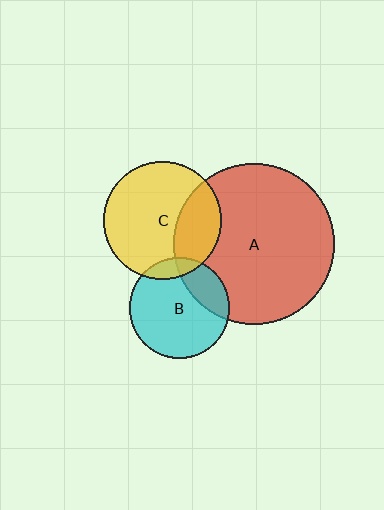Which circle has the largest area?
Circle A (red).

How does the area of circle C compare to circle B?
Approximately 1.4 times.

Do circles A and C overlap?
Yes.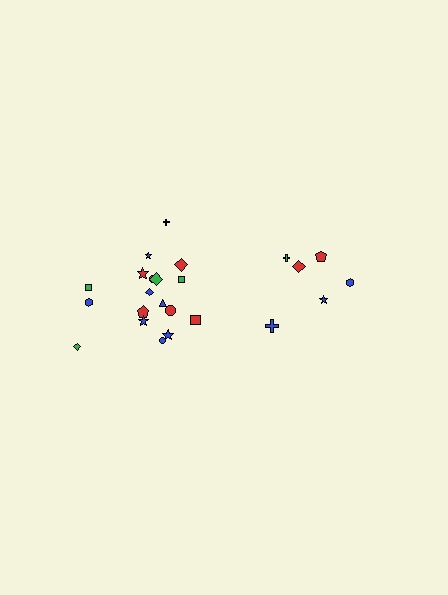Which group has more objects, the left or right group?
The left group.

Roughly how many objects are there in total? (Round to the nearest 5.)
Roughly 25 objects in total.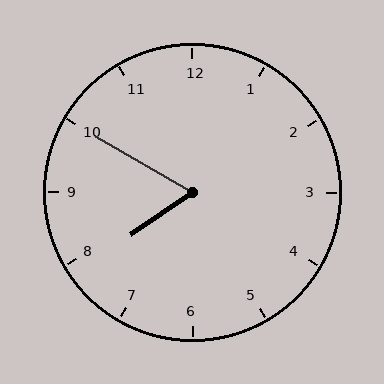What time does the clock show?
7:50.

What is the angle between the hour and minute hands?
Approximately 65 degrees.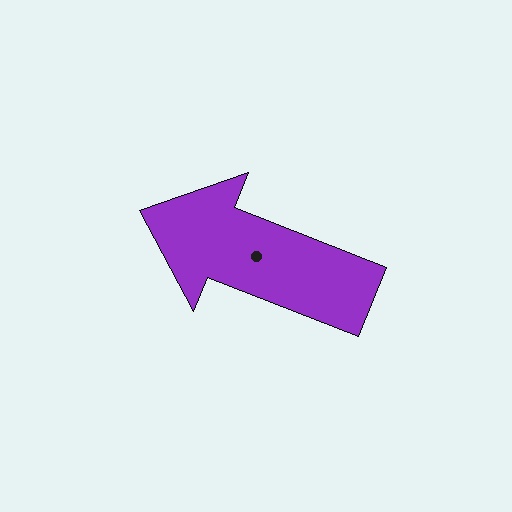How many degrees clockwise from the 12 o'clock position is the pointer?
Approximately 292 degrees.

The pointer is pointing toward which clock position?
Roughly 10 o'clock.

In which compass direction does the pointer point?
West.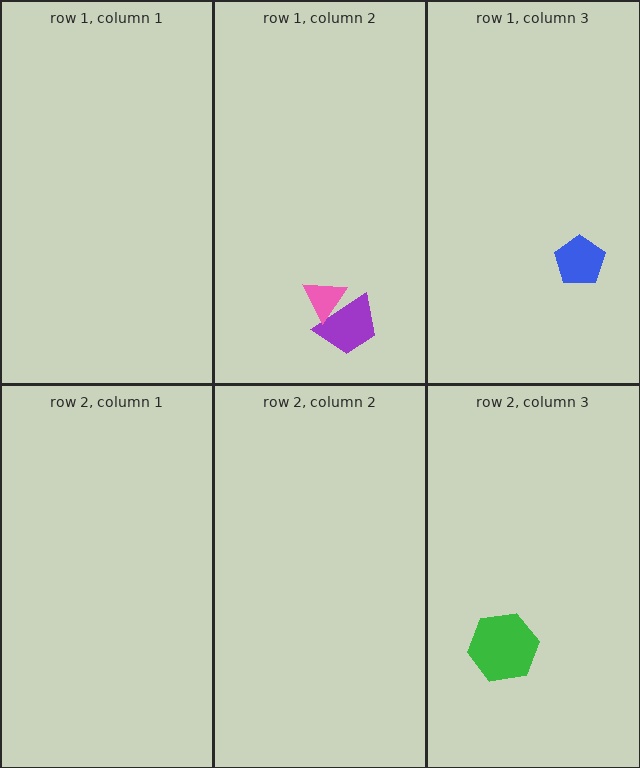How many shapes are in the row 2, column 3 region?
1.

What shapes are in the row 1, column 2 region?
The purple trapezoid, the pink triangle.